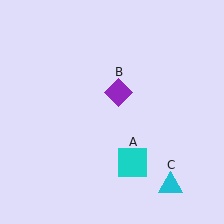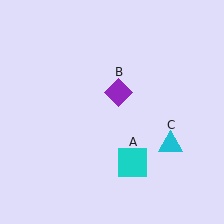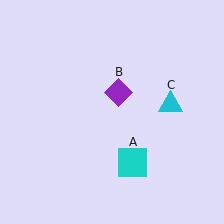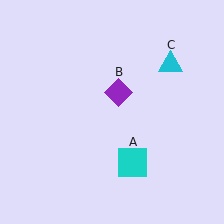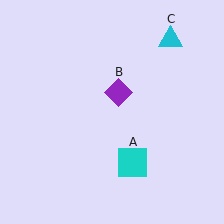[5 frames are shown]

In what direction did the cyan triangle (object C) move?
The cyan triangle (object C) moved up.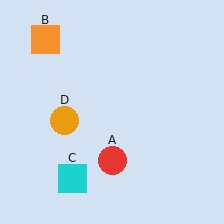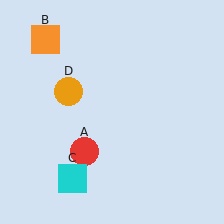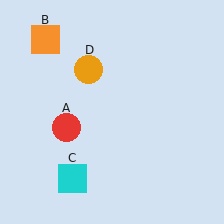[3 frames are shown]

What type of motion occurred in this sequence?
The red circle (object A), orange circle (object D) rotated clockwise around the center of the scene.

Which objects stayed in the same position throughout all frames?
Orange square (object B) and cyan square (object C) remained stationary.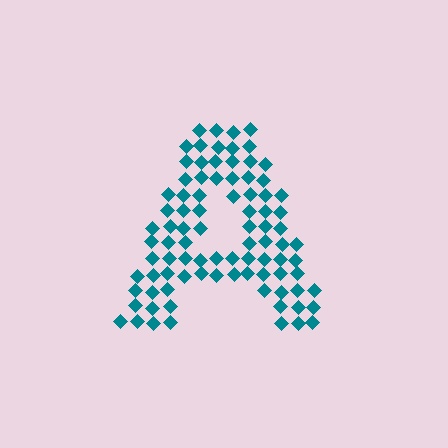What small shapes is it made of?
It is made of small diamonds.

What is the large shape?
The large shape is the letter A.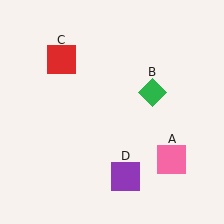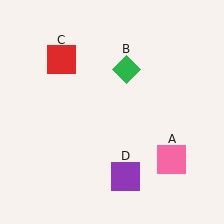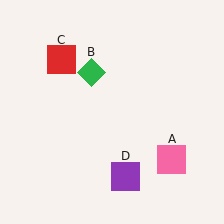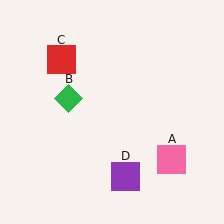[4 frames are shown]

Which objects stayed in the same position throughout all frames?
Pink square (object A) and red square (object C) and purple square (object D) remained stationary.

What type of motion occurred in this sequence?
The green diamond (object B) rotated counterclockwise around the center of the scene.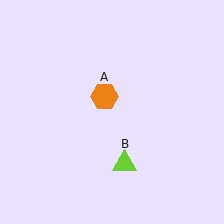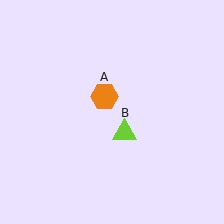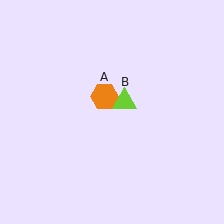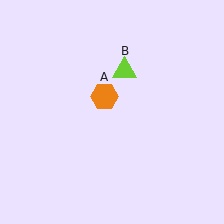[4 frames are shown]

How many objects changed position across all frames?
1 object changed position: lime triangle (object B).